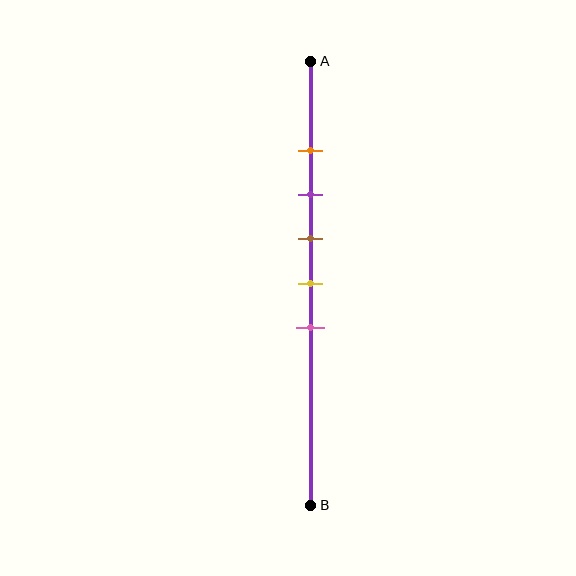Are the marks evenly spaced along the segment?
Yes, the marks are approximately evenly spaced.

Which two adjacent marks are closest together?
The orange and purple marks are the closest adjacent pair.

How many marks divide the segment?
There are 5 marks dividing the segment.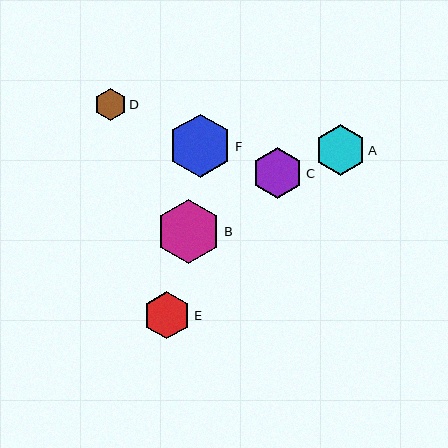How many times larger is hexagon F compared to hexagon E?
Hexagon F is approximately 1.3 times the size of hexagon E.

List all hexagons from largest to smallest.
From largest to smallest: B, F, C, A, E, D.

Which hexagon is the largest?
Hexagon B is the largest with a size of approximately 65 pixels.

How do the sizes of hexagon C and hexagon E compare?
Hexagon C and hexagon E are approximately the same size.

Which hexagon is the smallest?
Hexagon D is the smallest with a size of approximately 32 pixels.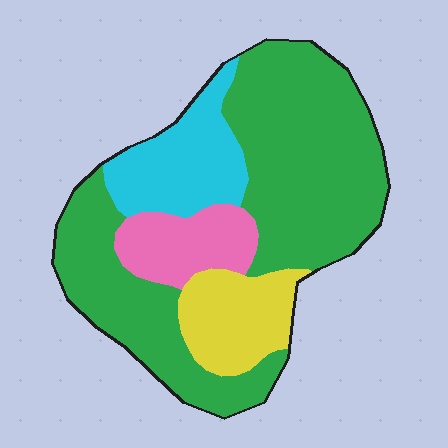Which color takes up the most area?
Green, at roughly 60%.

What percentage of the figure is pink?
Pink covers 11% of the figure.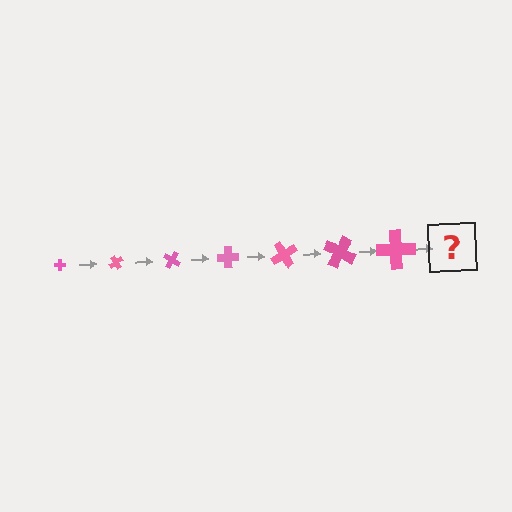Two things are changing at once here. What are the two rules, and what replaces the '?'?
The two rules are that the cross grows larger each step and it rotates 60 degrees each step. The '?' should be a cross, larger than the previous one and rotated 420 degrees from the start.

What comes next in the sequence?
The next element should be a cross, larger than the previous one and rotated 420 degrees from the start.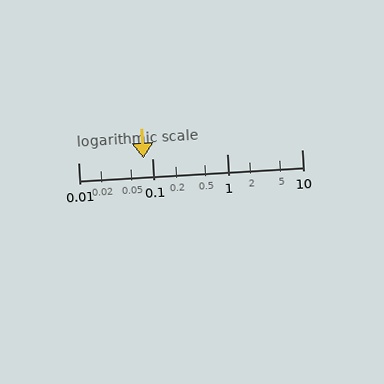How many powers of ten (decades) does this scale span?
The scale spans 3 decades, from 0.01 to 10.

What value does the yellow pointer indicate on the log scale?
The pointer indicates approximately 0.075.